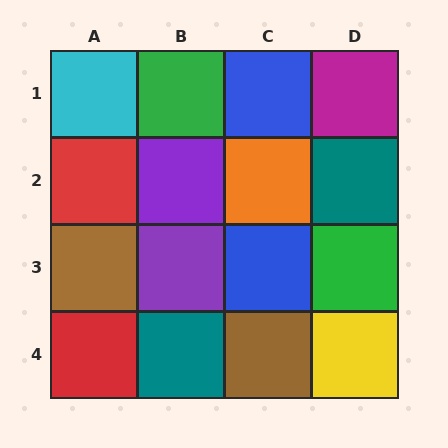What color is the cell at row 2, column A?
Red.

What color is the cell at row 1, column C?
Blue.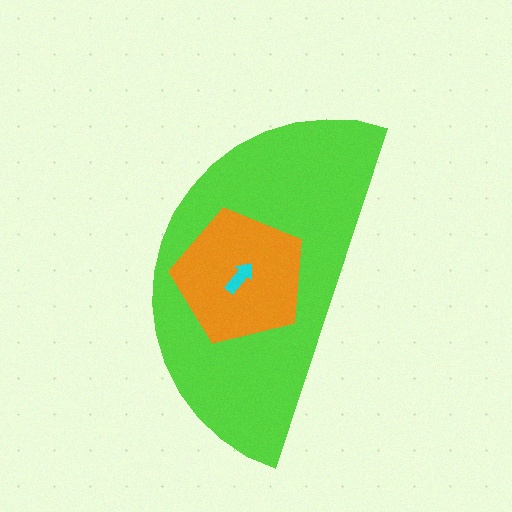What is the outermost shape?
The lime semicircle.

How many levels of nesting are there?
3.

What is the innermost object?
The cyan arrow.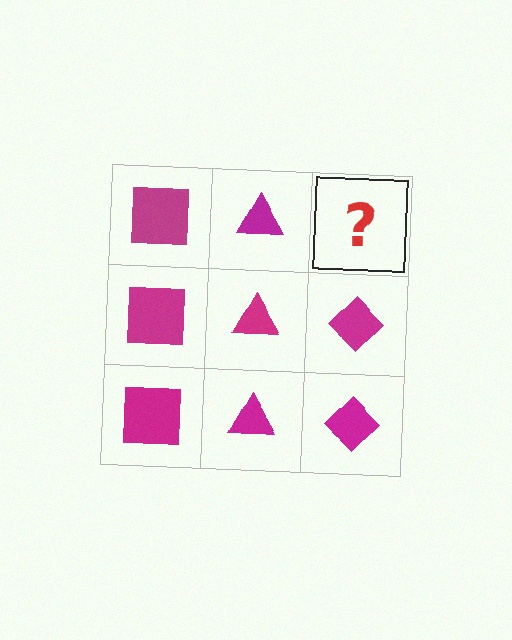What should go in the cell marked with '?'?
The missing cell should contain a magenta diamond.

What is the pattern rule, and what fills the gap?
The rule is that each column has a consistent shape. The gap should be filled with a magenta diamond.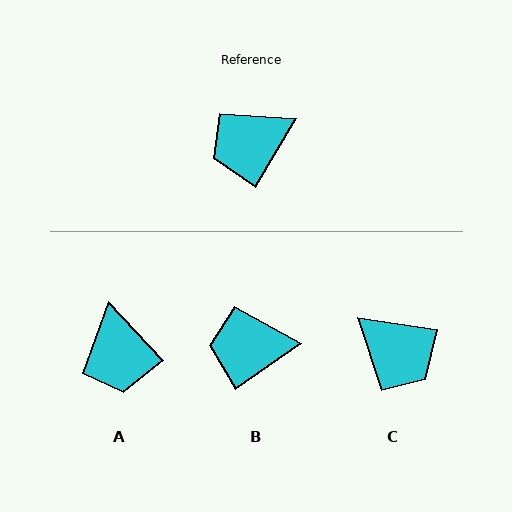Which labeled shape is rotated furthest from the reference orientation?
C, about 112 degrees away.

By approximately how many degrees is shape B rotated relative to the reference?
Approximately 25 degrees clockwise.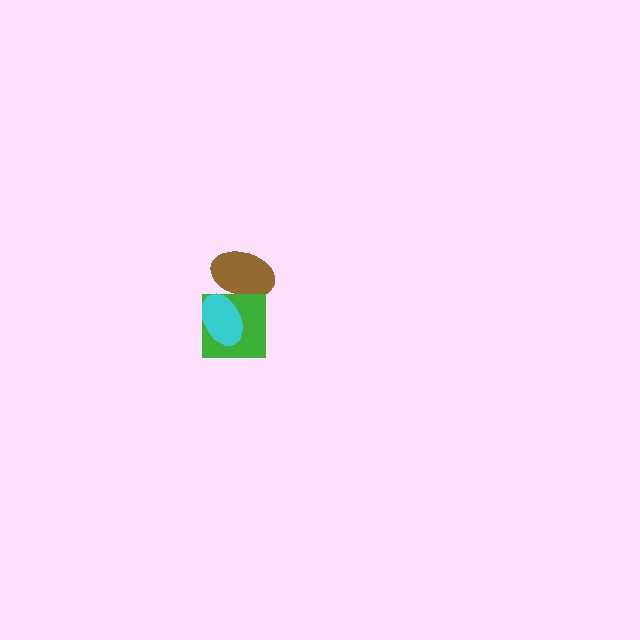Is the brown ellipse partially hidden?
Yes, it is partially covered by another shape.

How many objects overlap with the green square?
2 objects overlap with the green square.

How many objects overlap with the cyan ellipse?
2 objects overlap with the cyan ellipse.